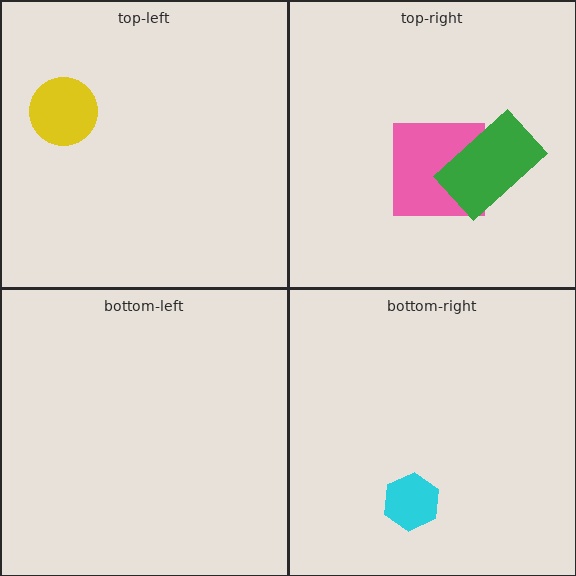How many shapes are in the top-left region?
1.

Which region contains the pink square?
The top-right region.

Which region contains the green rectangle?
The top-right region.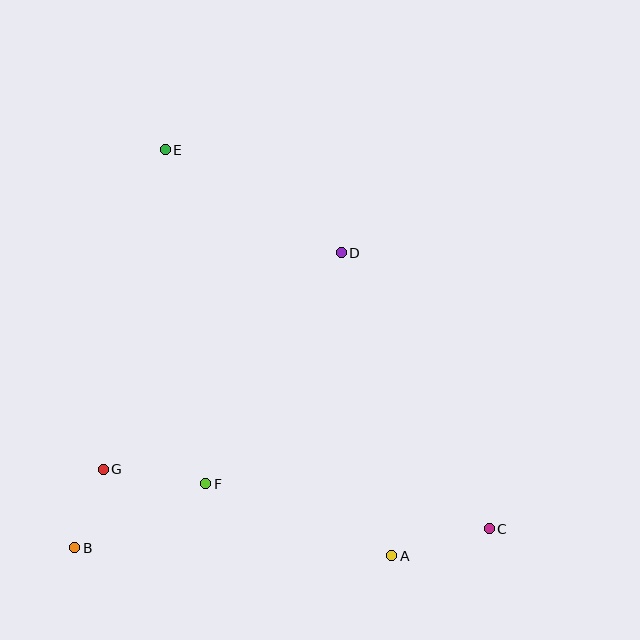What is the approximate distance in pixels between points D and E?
The distance between D and E is approximately 204 pixels.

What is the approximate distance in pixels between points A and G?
The distance between A and G is approximately 302 pixels.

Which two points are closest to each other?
Points B and G are closest to each other.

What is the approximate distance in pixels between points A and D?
The distance between A and D is approximately 307 pixels.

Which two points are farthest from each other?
Points C and E are farthest from each other.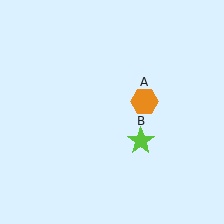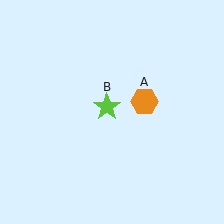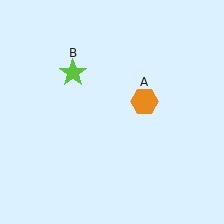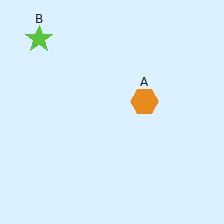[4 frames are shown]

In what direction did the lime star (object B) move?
The lime star (object B) moved up and to the left.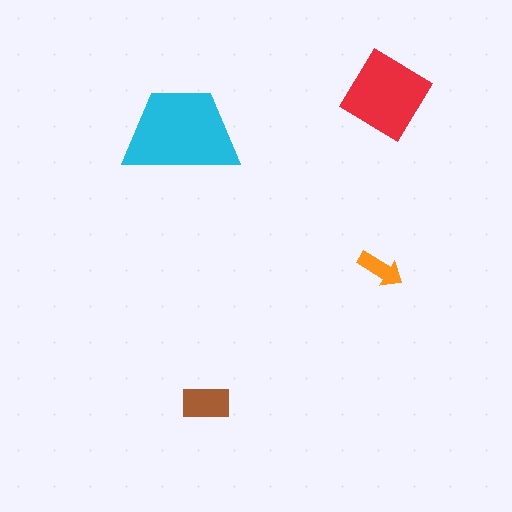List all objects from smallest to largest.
The orange arrow, the brown rectangle, the red diamond, the cyan trapezoid.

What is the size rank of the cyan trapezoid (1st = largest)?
1st.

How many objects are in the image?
There are 4 objects in the image.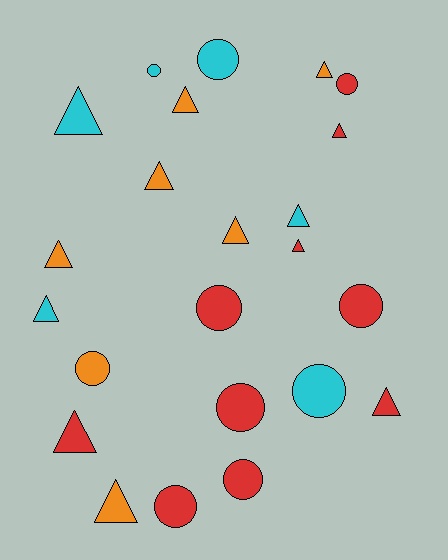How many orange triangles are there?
There are 6 orange triangles.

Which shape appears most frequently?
Triangle, with 13 objects.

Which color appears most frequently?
Red, with 10 objects.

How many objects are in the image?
There are 23 objects.